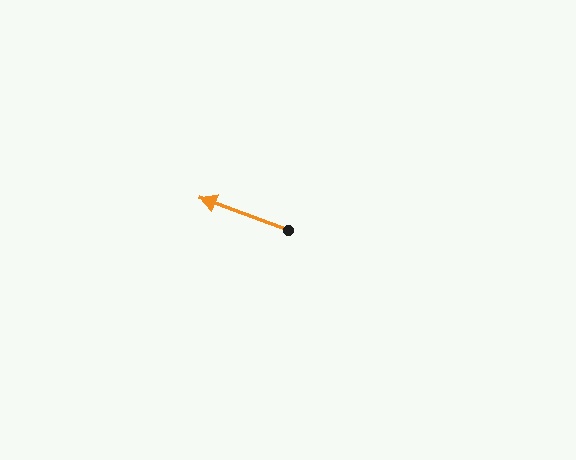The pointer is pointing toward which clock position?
Roughly 10 o'clock.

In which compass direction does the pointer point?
West.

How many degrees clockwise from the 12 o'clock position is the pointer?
Approximately 290 degrees.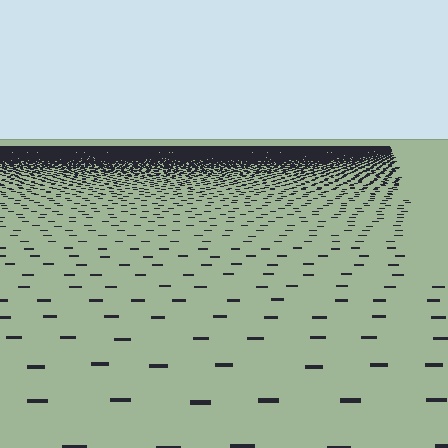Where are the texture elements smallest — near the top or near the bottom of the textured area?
Near the top.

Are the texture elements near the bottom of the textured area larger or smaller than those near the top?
Larger. Near the bottom, elements are closer to the viewer and appear at a bigger on-screen size.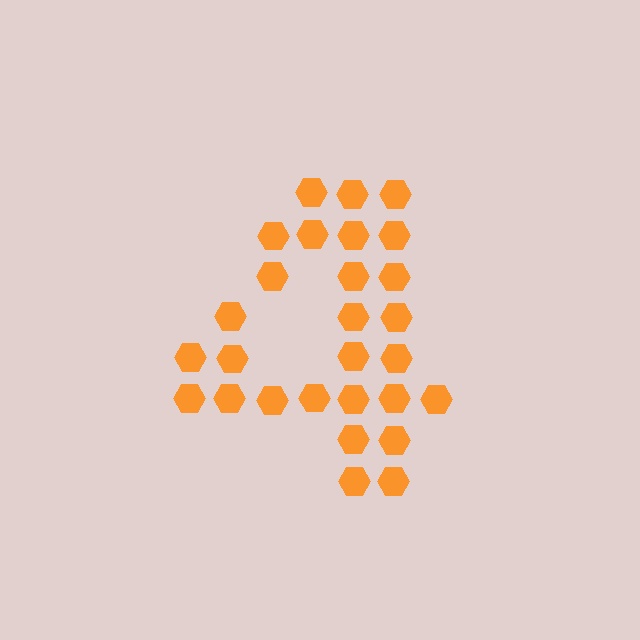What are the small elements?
The small elements are hexagons.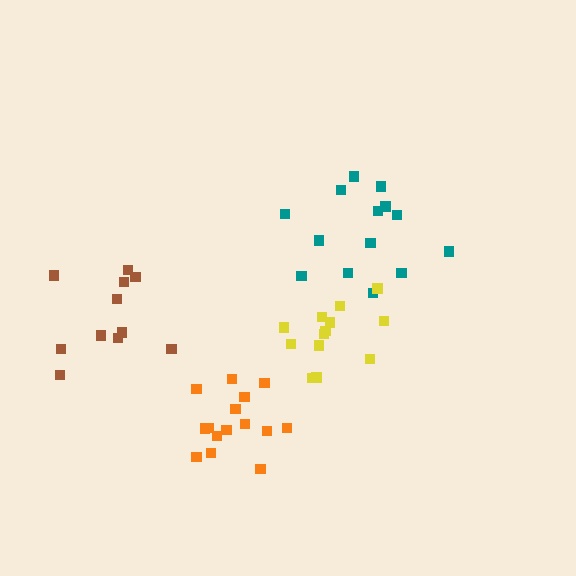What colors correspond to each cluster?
The clusters are colored: teal, brown, yellow, orange.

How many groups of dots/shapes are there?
There are 4 groups.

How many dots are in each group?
Group 1: 14 dots, Group 2: 11 dots, Group 3: 13 dots, Group 4: 15 dots (53 total).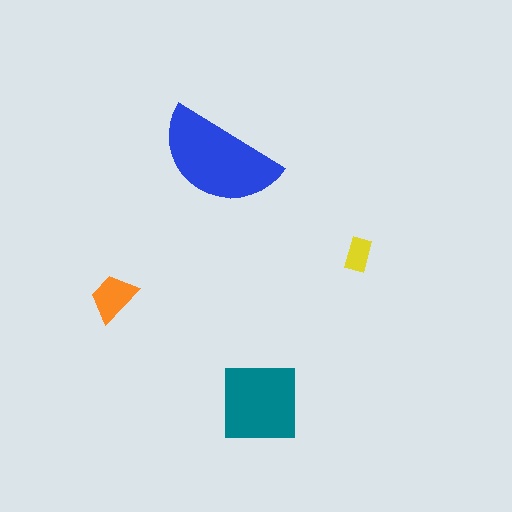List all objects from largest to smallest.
The blue semicircle, the teal square, the orange trapezoid, the yellow rectangle.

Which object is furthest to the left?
The orange trapezoid is leftmost.